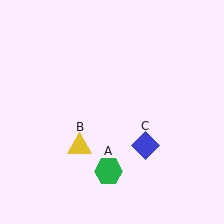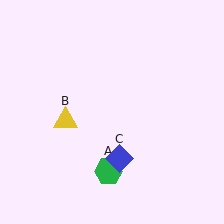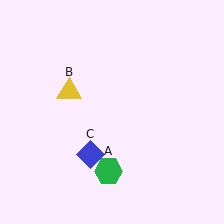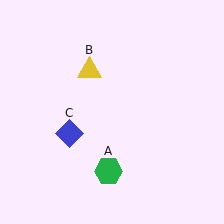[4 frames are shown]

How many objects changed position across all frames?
2 objects changed position: yellow triangle (object B), blue diamond (object C).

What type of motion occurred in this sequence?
The yellow triangle (object B), blue diamond (object C) rotated clockwise around the center of the scene.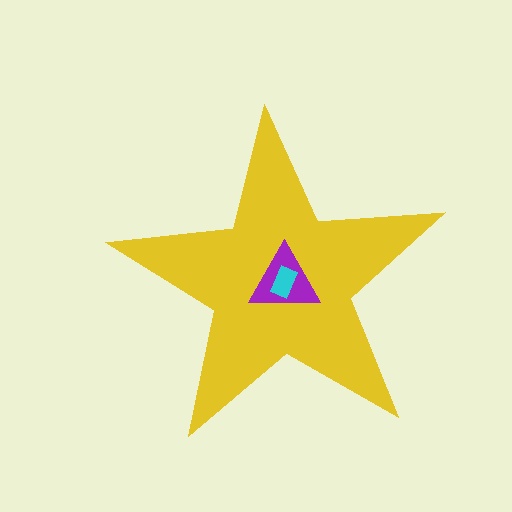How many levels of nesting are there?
3.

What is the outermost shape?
The yellow star.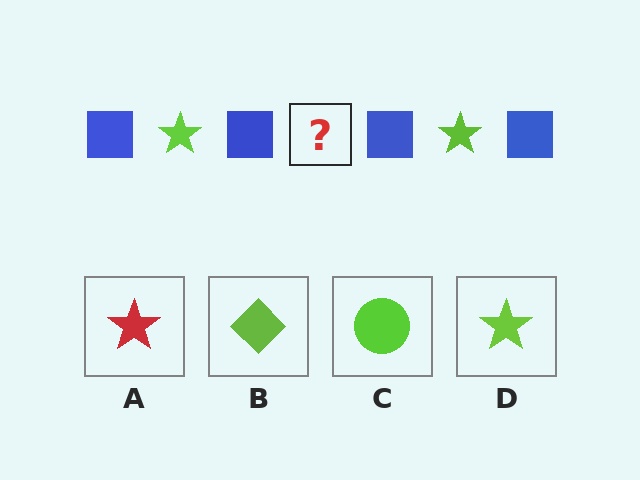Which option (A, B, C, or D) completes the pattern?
D.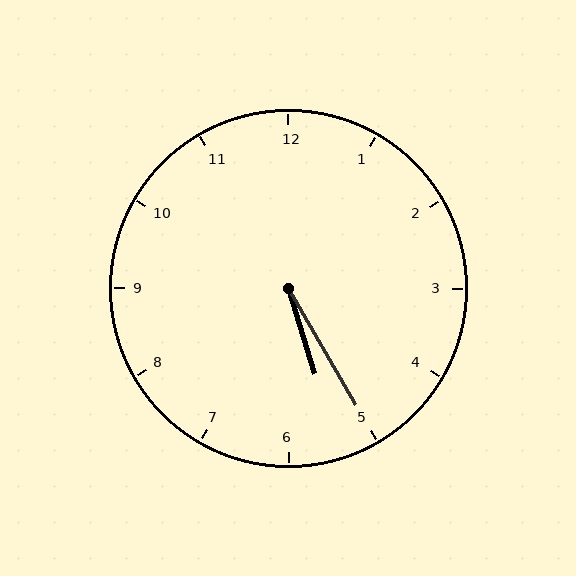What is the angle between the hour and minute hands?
Approximately 12 degrees.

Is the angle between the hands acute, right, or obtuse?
It is acute.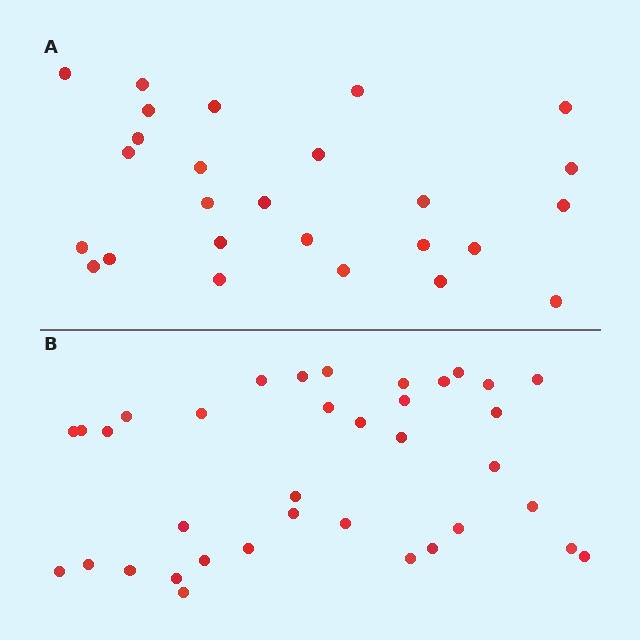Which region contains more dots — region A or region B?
Region B (the bottom region) has more dots.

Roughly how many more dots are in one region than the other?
Region B has roughly 10 or so more dots than region A.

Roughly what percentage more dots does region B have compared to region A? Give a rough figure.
About 40% more.